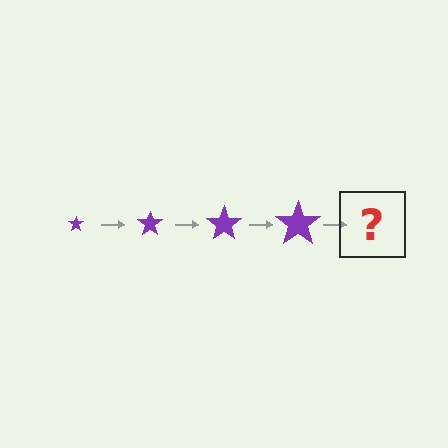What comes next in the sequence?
The next element should be a purple star, larger than the previous one.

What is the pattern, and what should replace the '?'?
The pattern is that the star gets progressively larger each step. The '?' should be a purple star, larger than the previous one.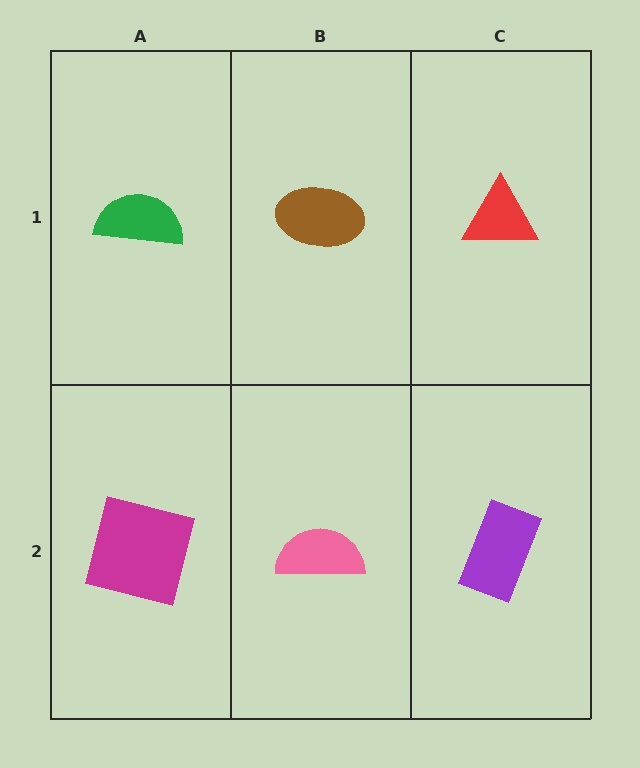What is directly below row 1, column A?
A magenta square.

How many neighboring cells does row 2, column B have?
3.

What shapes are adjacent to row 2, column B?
A brown ellipse (row 1, column B), a magenta square (row 2, column A), a purple rectangle (row 2, column C).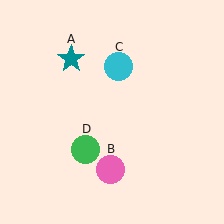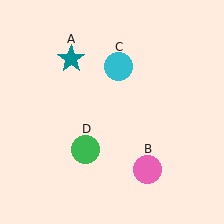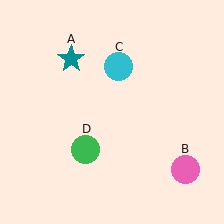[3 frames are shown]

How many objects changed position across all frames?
1 object changed position: pink circle (object B).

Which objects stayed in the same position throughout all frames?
Teal star (object A) and cyan circle (object C) and green circle (object D) remained stationary.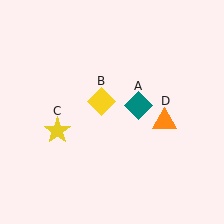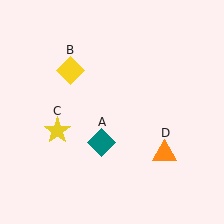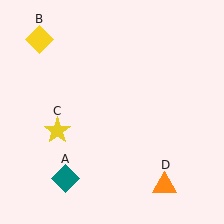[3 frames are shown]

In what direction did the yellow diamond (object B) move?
The yellow diamond (object B) moved up and to the left.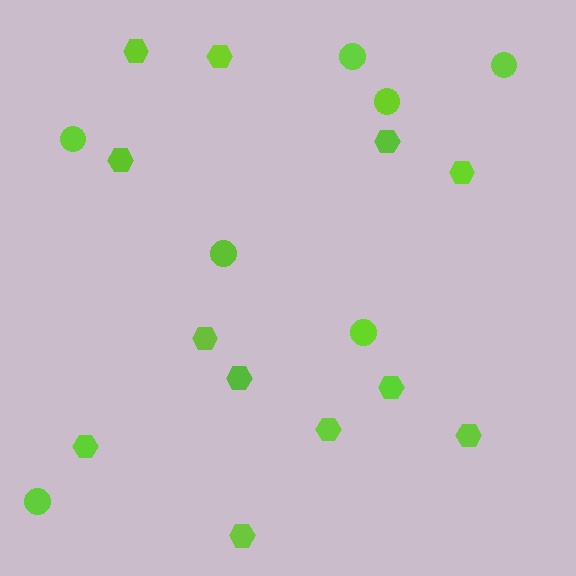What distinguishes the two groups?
There are 2 groups: one group of hexagons (12) and one group of circles (7).